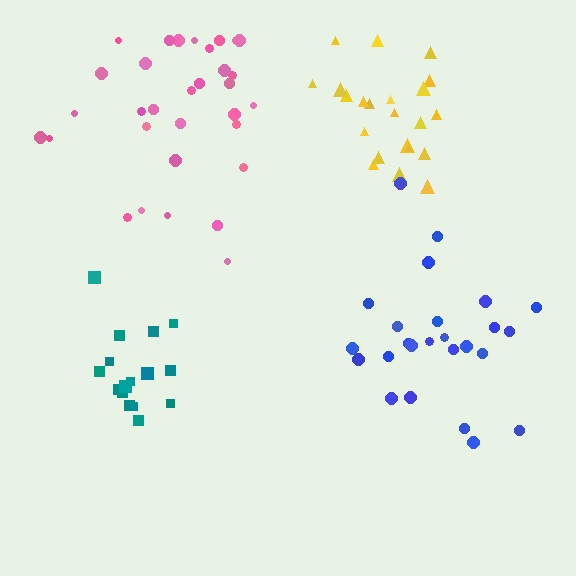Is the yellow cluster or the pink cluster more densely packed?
Yellow.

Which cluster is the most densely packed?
Teal.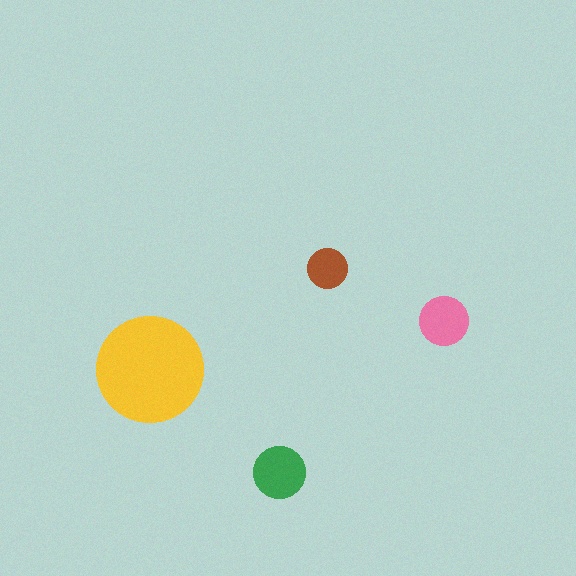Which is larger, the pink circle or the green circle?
The green one.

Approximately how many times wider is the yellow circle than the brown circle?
About 2.5 times wider.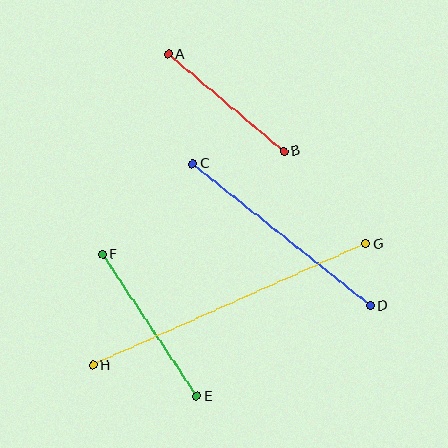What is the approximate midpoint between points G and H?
The midpoint is at approximately (229, 305) pixels.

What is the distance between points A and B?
The distance is approximately 151 pixels.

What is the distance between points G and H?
The distance is approximately 299 pixels.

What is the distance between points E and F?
The distance is approximately 170 pixels.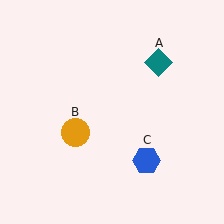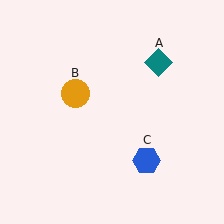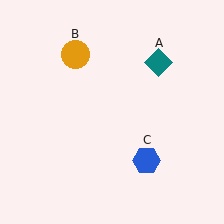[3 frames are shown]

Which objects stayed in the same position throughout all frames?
Teal diamond (object A) and blue hexagon (object C) remained stationary.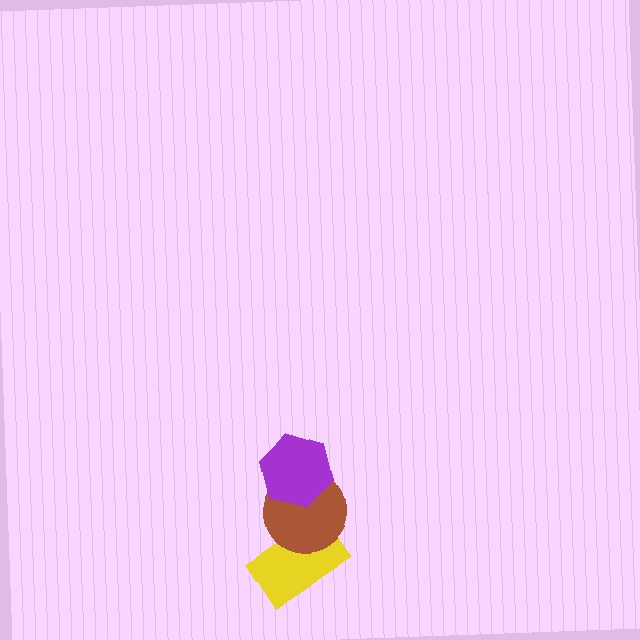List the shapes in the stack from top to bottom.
From top to bottom: the purple hexagon, the brown circle, the yellow rectangle.